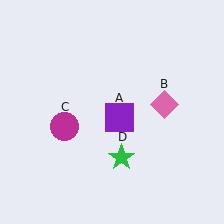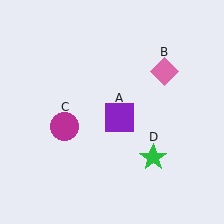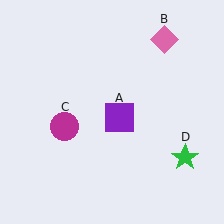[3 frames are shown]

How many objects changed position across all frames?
2 objects changed position: pink diamond (object B), green star (object D).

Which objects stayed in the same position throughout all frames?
Purple square (object A) and magenta circle (object C) remained stationary.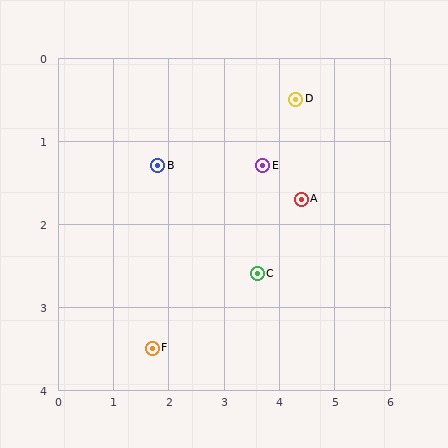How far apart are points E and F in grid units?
Points E and F are about 3.0 grid units apart.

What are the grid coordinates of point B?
Point B is at approximately (1.8, 1.3).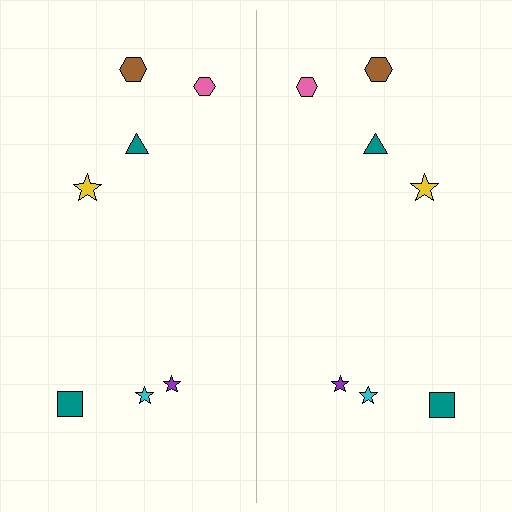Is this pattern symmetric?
Yes, this pattern has bilateral (reflection) symmetry.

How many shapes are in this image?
There are 14 shapes in this image.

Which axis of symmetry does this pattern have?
The pattern has a vertical axis of symmetry running through the center of the image.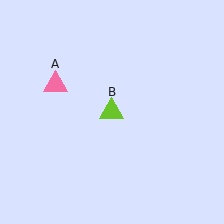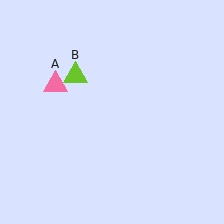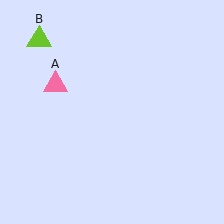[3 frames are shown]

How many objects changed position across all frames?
1 object changed position: lime triangle (object B).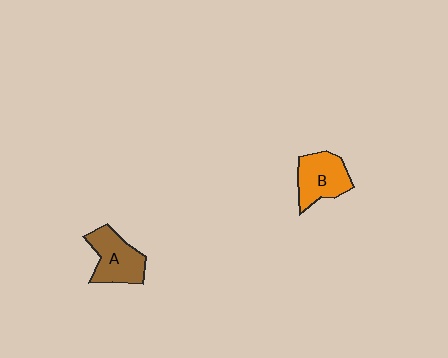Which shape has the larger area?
Shape A (brown).